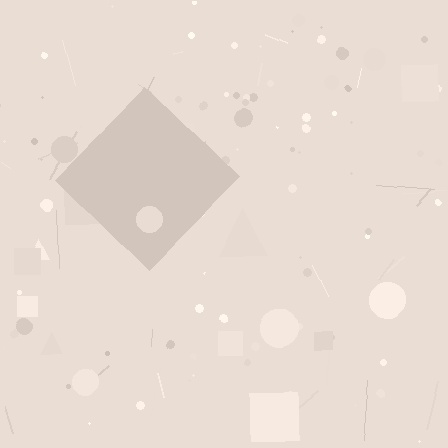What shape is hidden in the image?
A diamond is hidden in the image.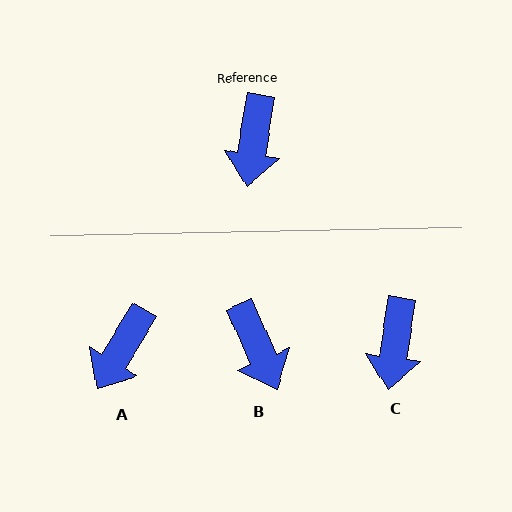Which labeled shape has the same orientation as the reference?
C.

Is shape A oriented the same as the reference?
No, it is off by about 23 degrees.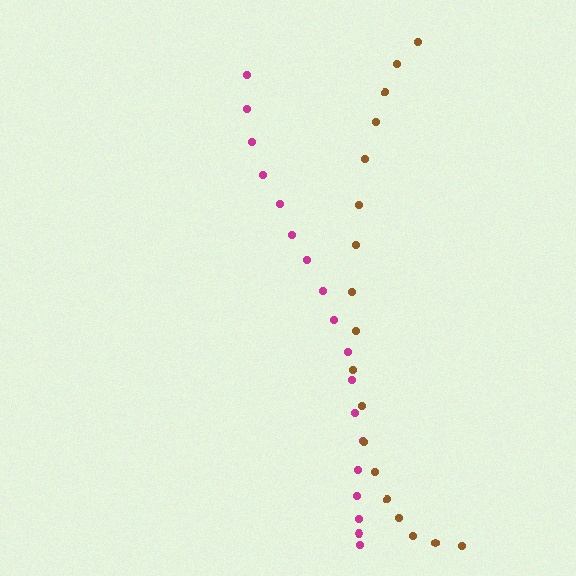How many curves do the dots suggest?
There are 2 distinct paths.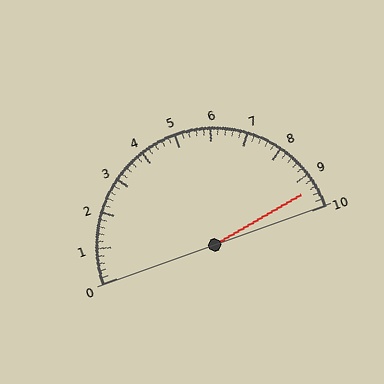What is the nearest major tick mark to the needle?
The nearest major tick mark is 9.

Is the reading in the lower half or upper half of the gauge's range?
The reading is in the upper half of the range (0 to 10).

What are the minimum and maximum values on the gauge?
The gauge ranges from 0 to 10.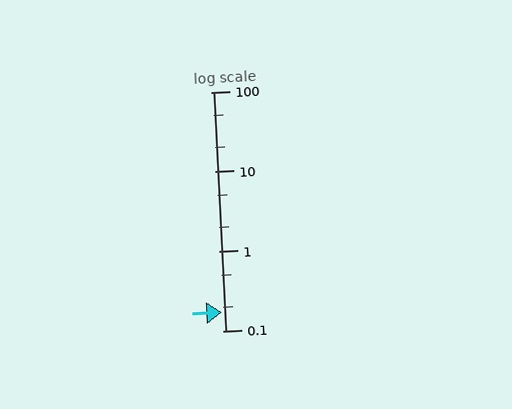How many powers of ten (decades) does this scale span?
The scale spans 3 decades, from 0.1 to 100.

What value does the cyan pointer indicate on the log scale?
The pointer indicates approximately 0.17.